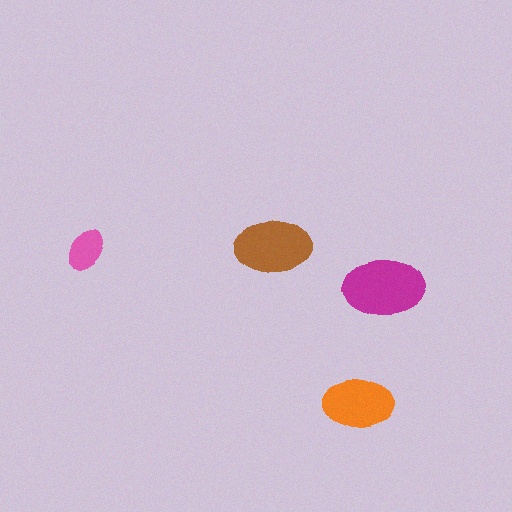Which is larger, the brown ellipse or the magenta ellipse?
The magenta one.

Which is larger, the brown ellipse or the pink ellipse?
The brown one.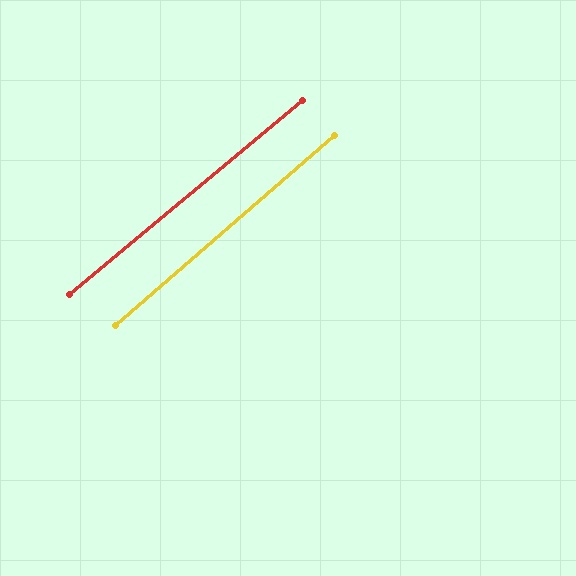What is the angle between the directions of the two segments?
Approximately 1 degree.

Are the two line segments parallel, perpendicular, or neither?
Parallel — their directions differ by only 1.3°.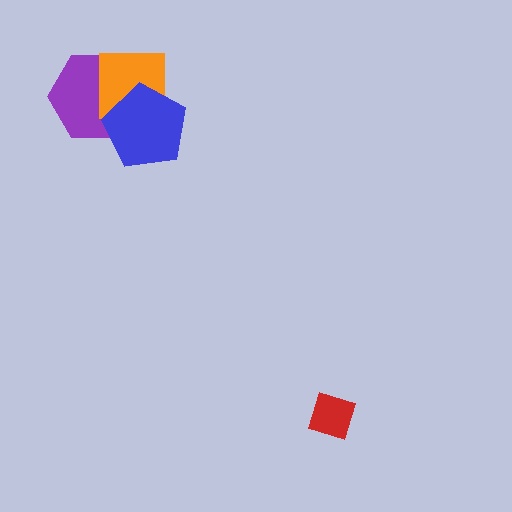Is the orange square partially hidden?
Yes, it is partially covered by another shape.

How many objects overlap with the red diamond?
0 objects overlap with the red diamond.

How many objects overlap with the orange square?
2 objects overlap with the orange square.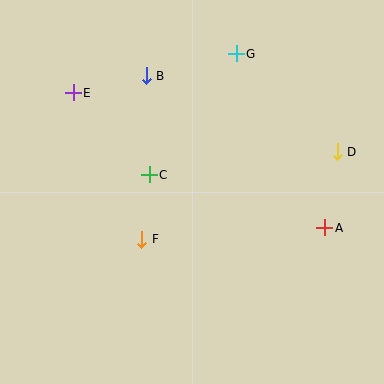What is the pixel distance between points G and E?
The distance between G and E is 168 pixels.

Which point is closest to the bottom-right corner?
Point A is closest to the bottom-right corner.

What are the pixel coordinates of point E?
Point E is at (73, 93).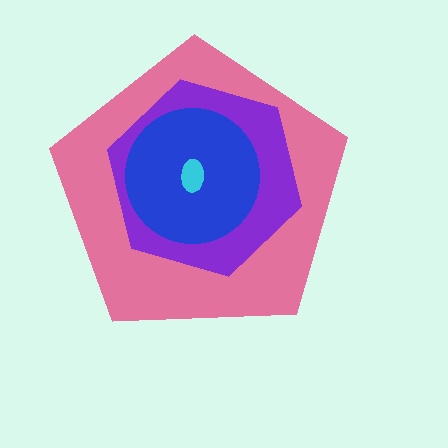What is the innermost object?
The cyan ellipse.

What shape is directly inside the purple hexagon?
The blue circle.